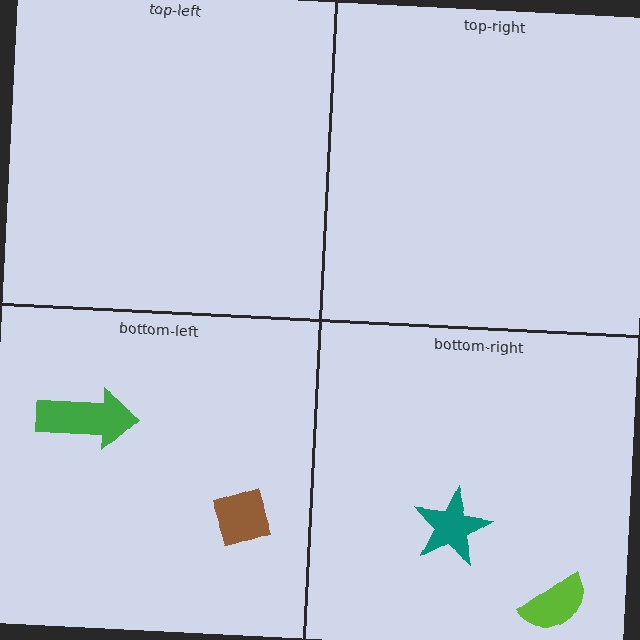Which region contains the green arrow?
The bottom-left region.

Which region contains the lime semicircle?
The bottom-right region.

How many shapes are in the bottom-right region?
2.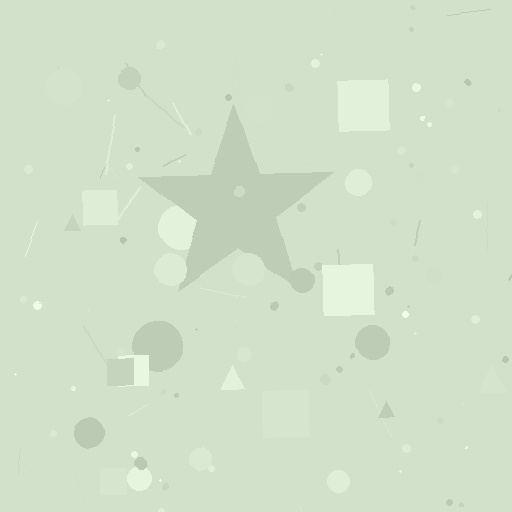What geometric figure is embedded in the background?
A star is embedded in the background.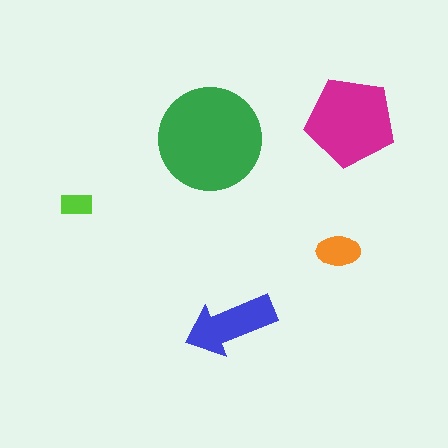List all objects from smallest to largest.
The lime rectangle, the orange ellipse, the blue arrow, the magenta pentagon, the green circle.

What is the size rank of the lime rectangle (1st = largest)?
5th.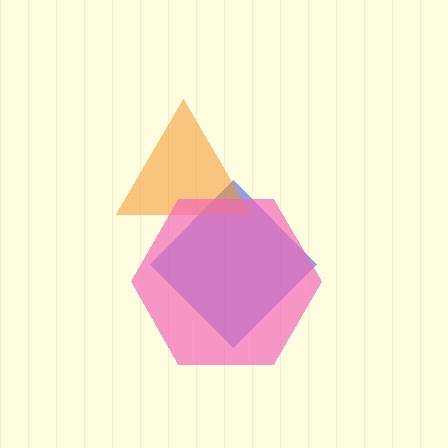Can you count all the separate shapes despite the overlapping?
Yes, there are 3 separate shapes.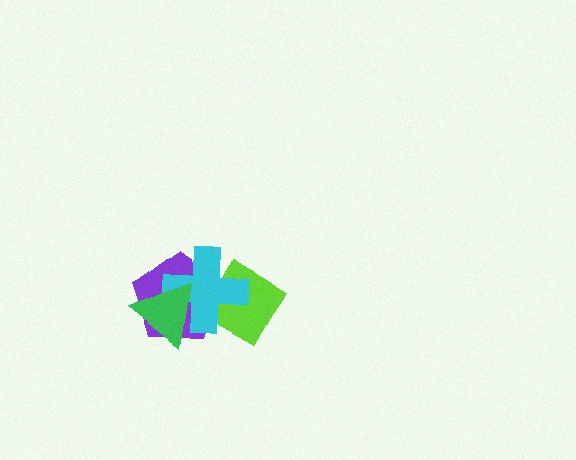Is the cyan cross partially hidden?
Yes, it is partially covered by another shape.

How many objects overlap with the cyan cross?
3 objects overlap with the cyan cross.